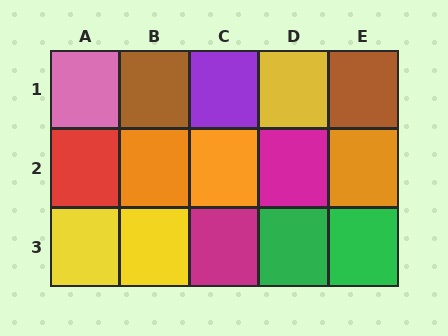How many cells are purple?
1 cell is purple.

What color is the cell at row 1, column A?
Pink.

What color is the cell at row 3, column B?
Yellow.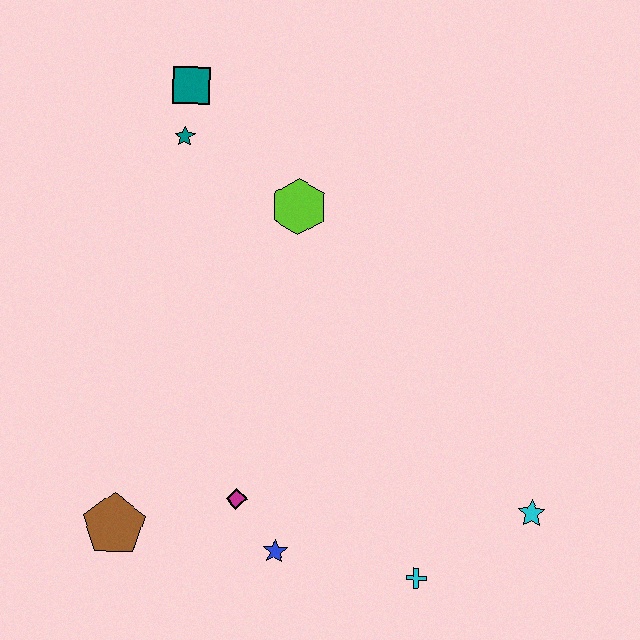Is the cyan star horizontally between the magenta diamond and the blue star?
No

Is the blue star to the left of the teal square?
No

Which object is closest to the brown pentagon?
The magenta diamond is closest to the brown pentagon.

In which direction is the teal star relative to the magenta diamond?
The teal star is above the magenta diamond.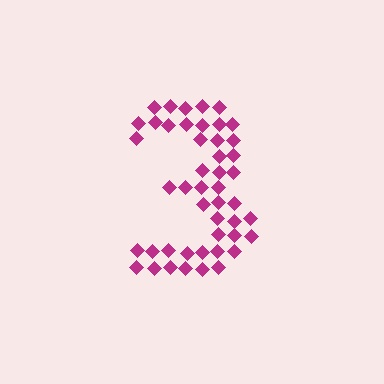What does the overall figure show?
The overall figure shows the digit 3.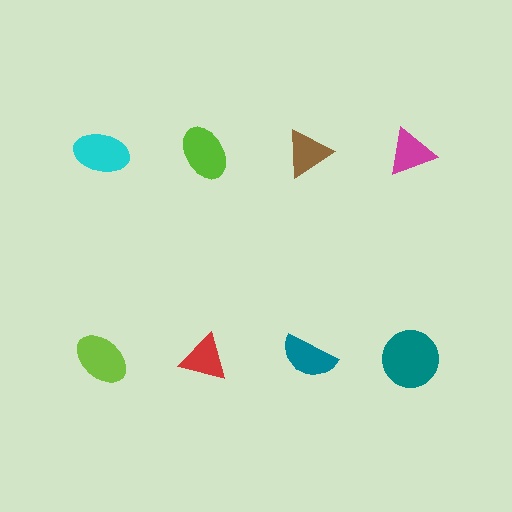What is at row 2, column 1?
A lime ellipse.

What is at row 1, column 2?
A lime ellipse.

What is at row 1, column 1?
A cyan ellipse.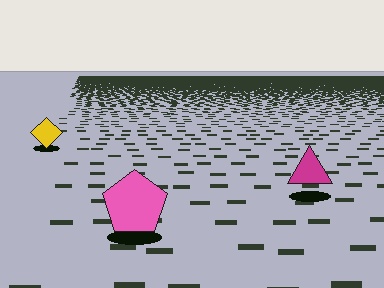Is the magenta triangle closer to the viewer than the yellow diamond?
Yes. The magenta triangle is closer — you can tell from the texture gradient: the ground texture is coarser near it.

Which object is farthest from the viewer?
The yellow diamond is farthest from the viewer. It appears smaller and the ground texture around it is denser.